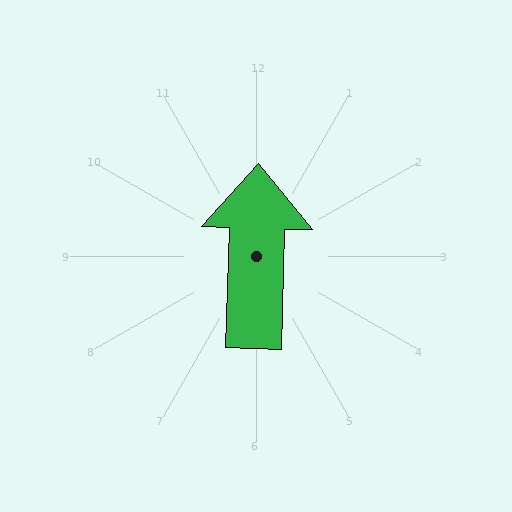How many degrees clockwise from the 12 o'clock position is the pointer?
Approximately 2 degrees.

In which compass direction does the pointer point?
North.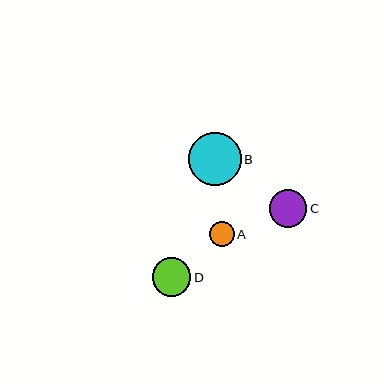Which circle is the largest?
Circle B is the largest with a size of approximately 53 pixels.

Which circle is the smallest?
Circle A is the smallest with a size of approximately 24 pixels.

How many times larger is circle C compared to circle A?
Circle C is approximately 1.5 times the size of circle A.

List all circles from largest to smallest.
From largest to smallest: B, D, C, A.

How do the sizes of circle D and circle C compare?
Circle D and circle C are approximately the same size.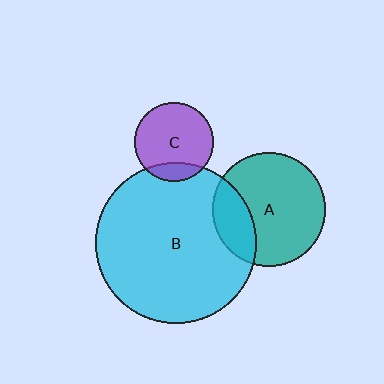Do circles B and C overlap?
Yes.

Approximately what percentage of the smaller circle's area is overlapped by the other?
Approximately 15%.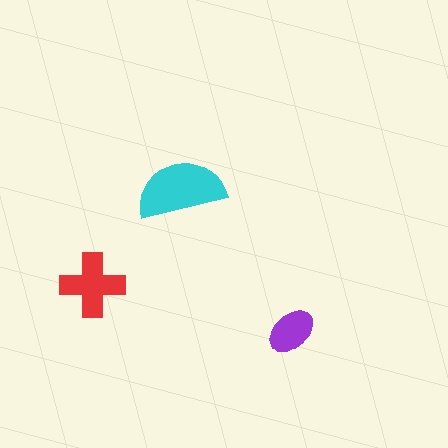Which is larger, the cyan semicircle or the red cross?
The cyan semicircle.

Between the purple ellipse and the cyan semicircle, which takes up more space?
The cyan semicircle.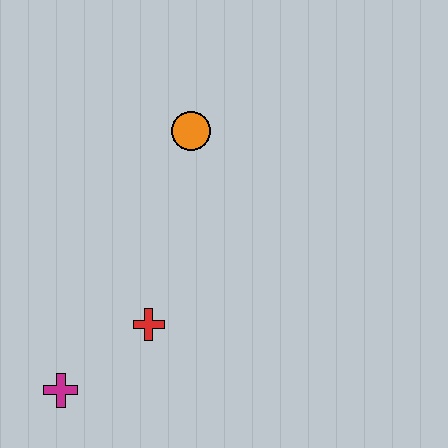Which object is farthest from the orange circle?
The magenta cross is farthest from the orange circle.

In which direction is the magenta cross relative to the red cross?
The magenta cross is to the left of the red cross.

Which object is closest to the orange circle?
The red cross is closest to the orange circle.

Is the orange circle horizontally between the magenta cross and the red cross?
No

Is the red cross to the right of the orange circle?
No